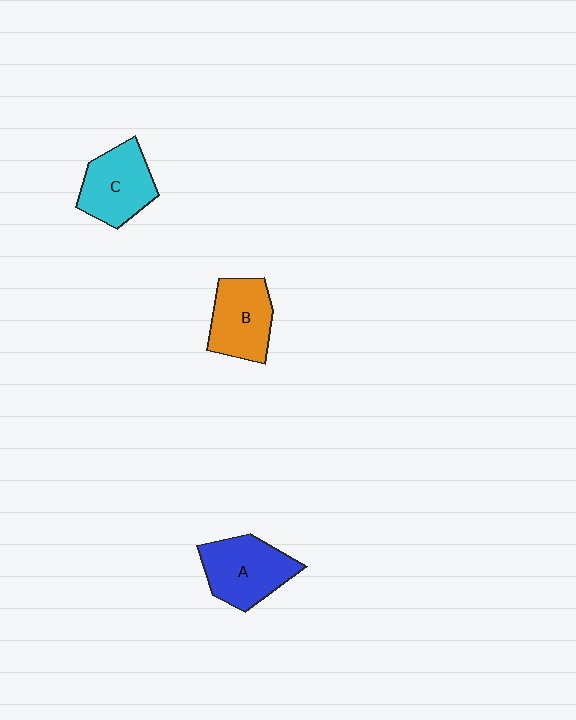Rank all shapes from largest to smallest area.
From largest to smallest: A (blue), C (cyan), B (orange).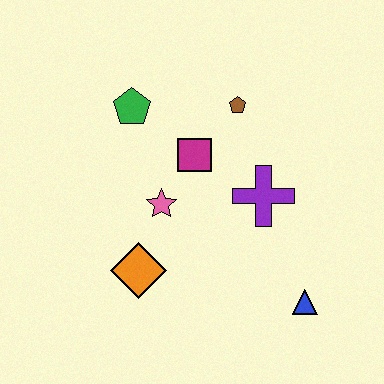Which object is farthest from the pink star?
The blue triangle is farthest from the pink star.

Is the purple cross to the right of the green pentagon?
Yes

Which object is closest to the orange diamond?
The pink star is closest to the orange diamond.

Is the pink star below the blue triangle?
No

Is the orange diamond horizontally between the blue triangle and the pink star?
No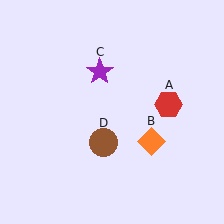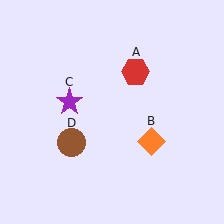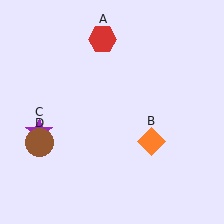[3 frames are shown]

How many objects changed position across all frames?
3 objects changed position: red hexagon (object A), purple star (object C), brown circle (object D).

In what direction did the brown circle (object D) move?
The brown circle (object D) moved left.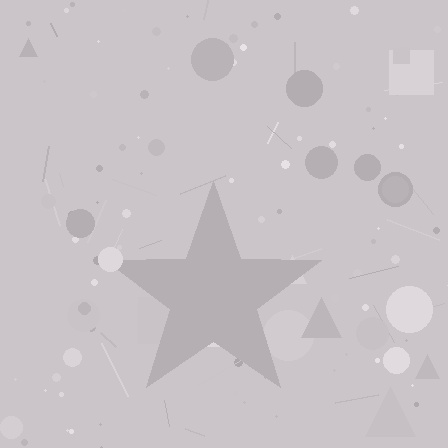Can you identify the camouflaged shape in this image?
The camouflaged shape is a star.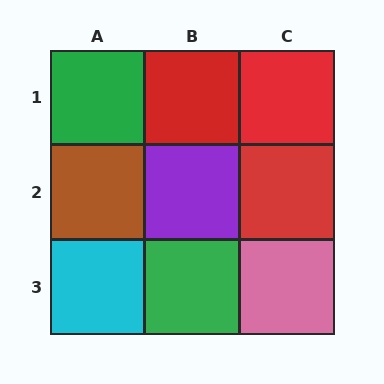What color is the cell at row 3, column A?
Cyan.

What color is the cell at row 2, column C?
Red.